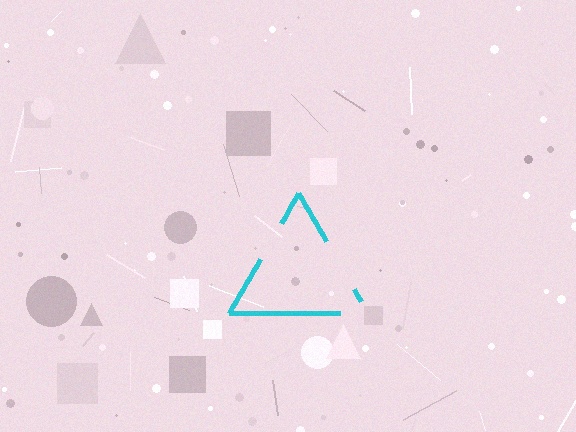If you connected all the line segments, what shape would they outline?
They would outline a triangle.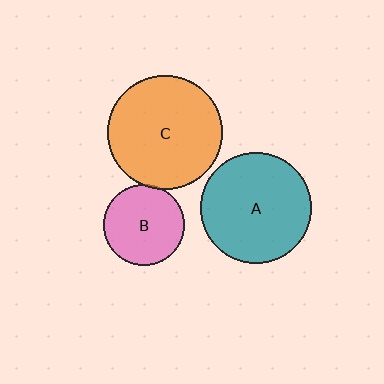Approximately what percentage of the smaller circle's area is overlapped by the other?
Approximately 5%.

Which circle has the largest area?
Circle C (orange).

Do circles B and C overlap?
Yes.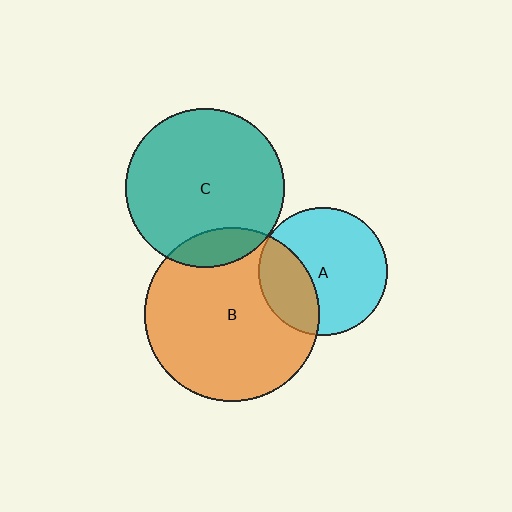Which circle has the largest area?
Circle B (orange).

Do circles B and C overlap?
Yes.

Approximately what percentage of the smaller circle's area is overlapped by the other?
Approximately 15%.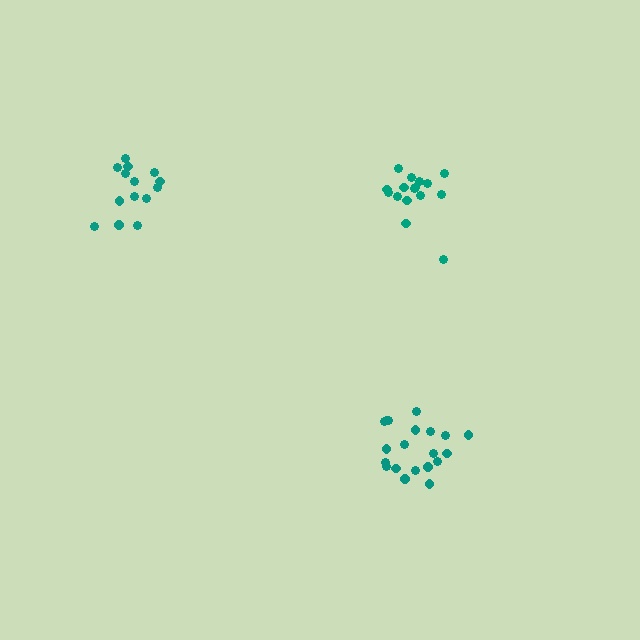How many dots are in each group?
Group 1: 16 dots, Group 2: 20 dots, Group 3: 14 dots (50 total).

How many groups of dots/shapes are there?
There are 3 groups.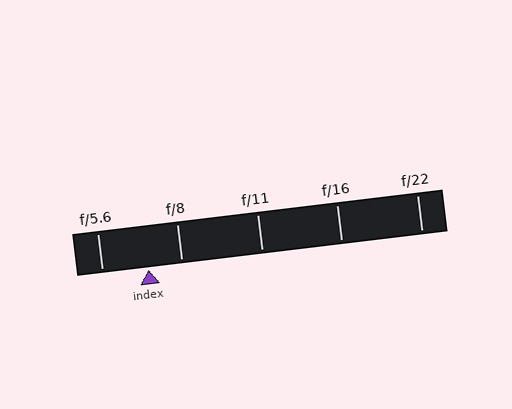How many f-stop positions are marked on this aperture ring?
There are 5 f-stop positions marked.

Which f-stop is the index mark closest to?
The index mark is closest to f/8.